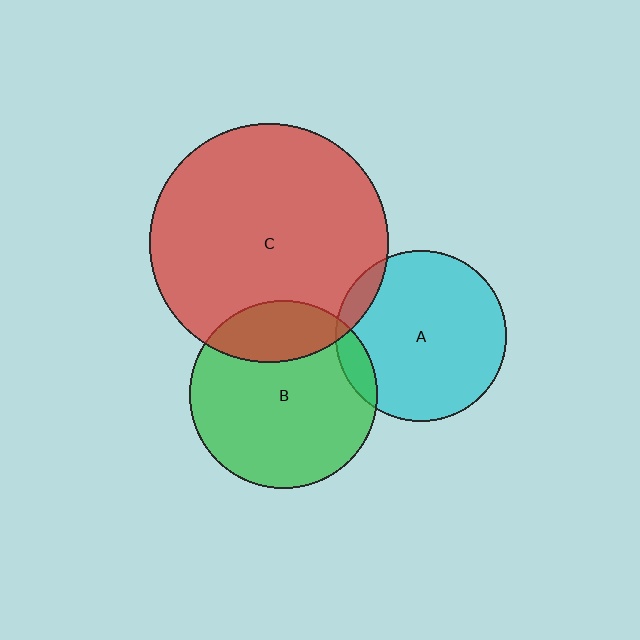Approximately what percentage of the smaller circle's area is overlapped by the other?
Approximately 20%.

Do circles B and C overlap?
Yes.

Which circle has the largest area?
Circle C (red).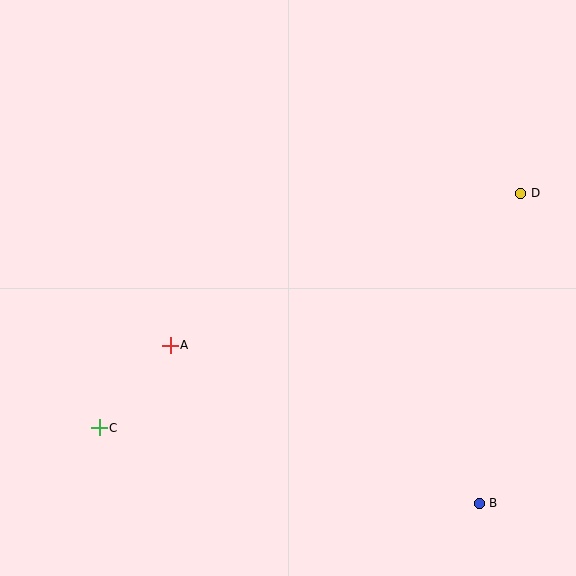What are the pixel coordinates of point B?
Point B is at (479, 503).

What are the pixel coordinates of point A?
Point A is at (170, 345).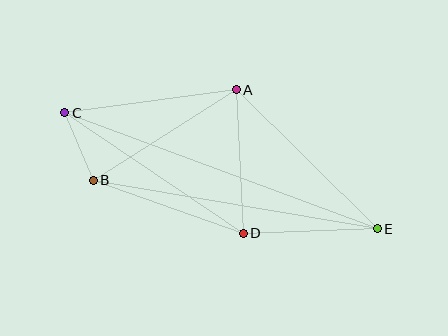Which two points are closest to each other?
Points B and C are closest to each other.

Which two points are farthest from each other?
Points C and E are farthest from each other.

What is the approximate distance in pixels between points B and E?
The distance between B and E is approximately 288 pixels.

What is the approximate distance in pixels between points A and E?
The distance between A and E is approximately 198 pixels.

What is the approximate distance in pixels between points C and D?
The distance between C and D is approximately 216 pixels.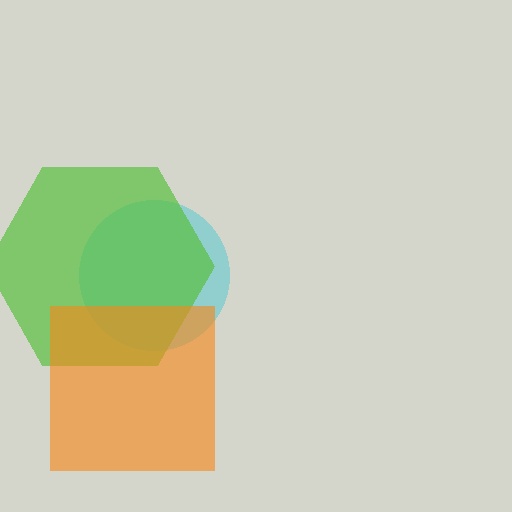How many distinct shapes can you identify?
There are 3 distinct shapes: a cyan circle, a lime hexagon, an orange square.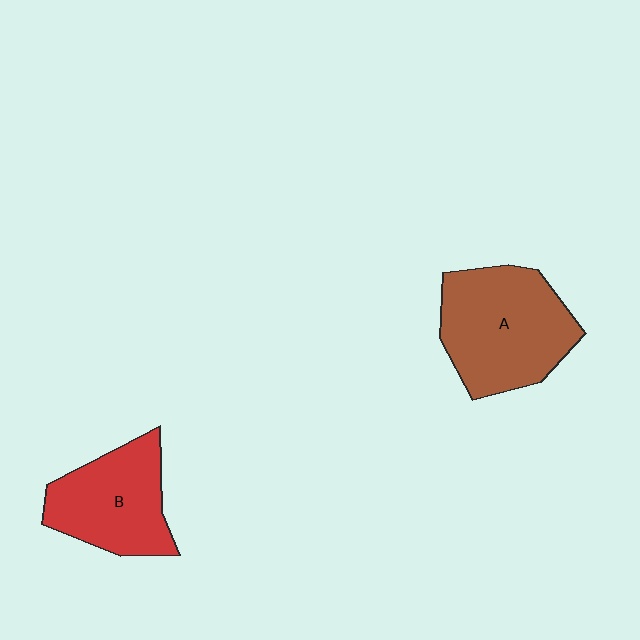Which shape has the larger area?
Shape A (brown).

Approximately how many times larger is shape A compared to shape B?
Approximately 1.3 times.